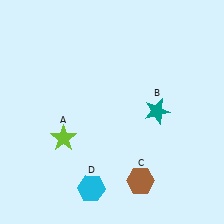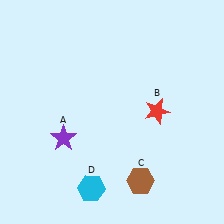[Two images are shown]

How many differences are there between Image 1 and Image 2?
There are 2 differences between the two images.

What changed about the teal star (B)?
In Image 1, B is teal. In Image 2, it changed to red.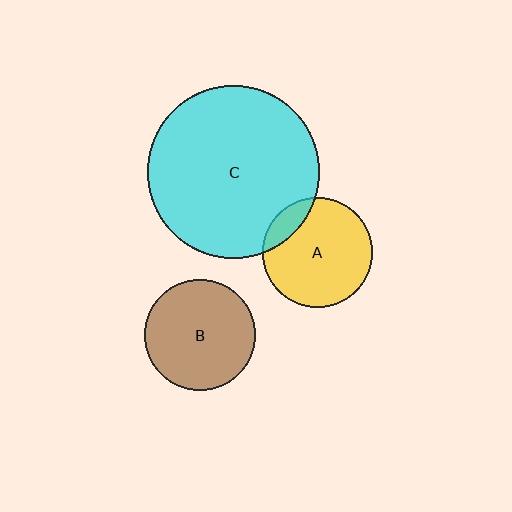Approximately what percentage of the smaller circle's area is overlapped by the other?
Approximately 15%.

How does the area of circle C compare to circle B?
Approximately 2.4 times.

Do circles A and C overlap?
Yes.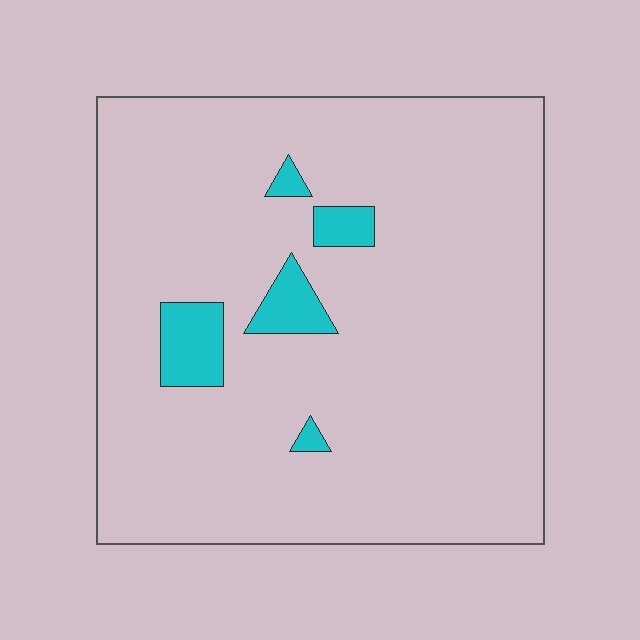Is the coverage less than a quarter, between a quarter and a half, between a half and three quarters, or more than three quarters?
Less than a quarter.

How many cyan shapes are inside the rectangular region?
5.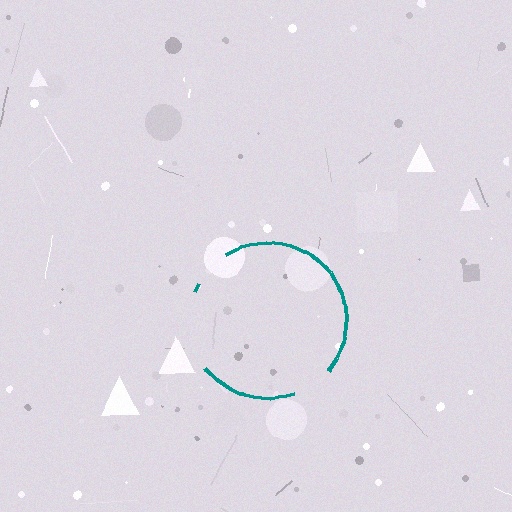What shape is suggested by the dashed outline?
The dashed outline suggests a circle.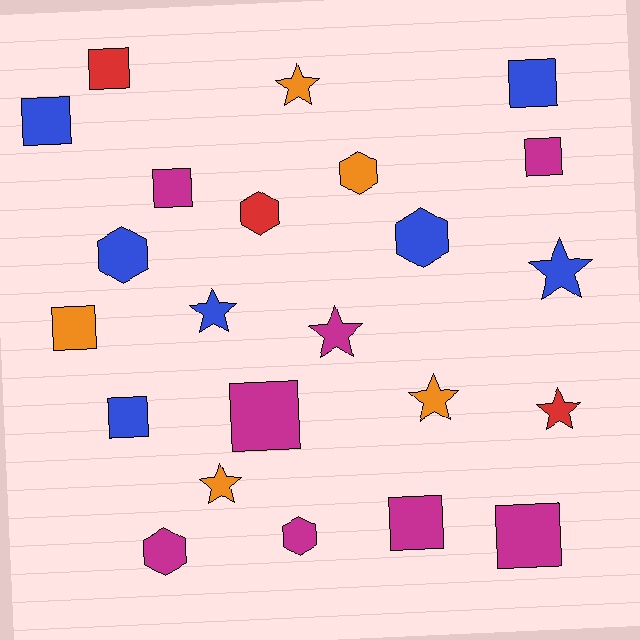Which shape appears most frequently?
Square, with 10 objects.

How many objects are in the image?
There are 23 objects.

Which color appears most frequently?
Magenta, with 8 objects.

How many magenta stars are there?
There is 1 magenta star.